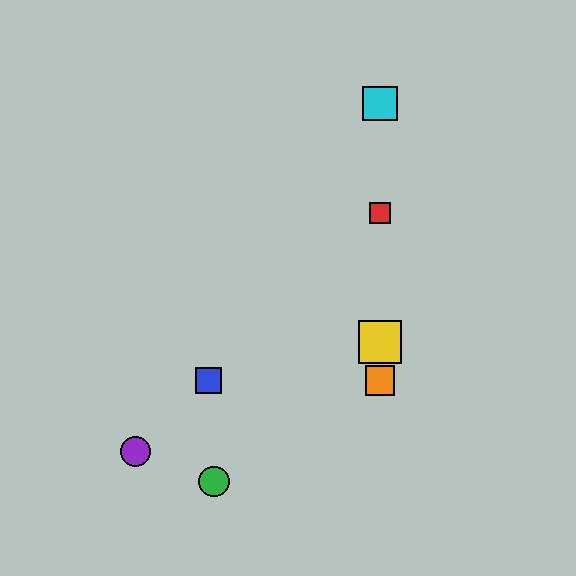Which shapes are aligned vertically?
The red square, the yellow square, the orange square, the cyan square are aligned vertically.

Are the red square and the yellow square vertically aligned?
Yes, both are at x≈380.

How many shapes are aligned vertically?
4 shapes (the red square, the yellow square, the orange square, the cyan square) are aligned vertically.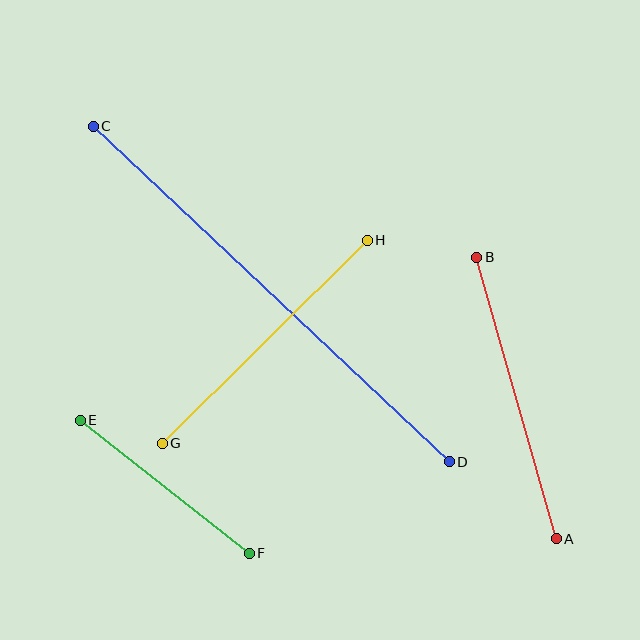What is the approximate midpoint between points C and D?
The midpoint is at approximately (271, 294) pixels.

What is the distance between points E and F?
The distance is approximately 215 pixels.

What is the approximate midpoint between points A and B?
The midpoint is at approximately (517, 398) pixels.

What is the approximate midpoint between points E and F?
The midpoint is at approximately (165, 487) pixels.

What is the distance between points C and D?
The distance is approximately 489 pixels.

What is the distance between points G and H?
The distance is approximately 288 pixels.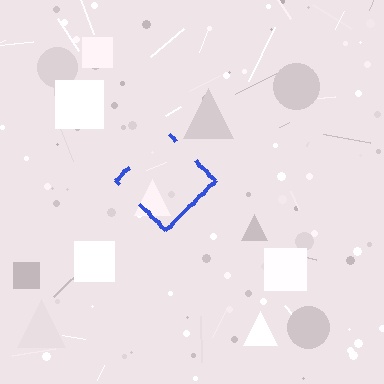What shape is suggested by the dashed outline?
The dashed outline suggests a diamond.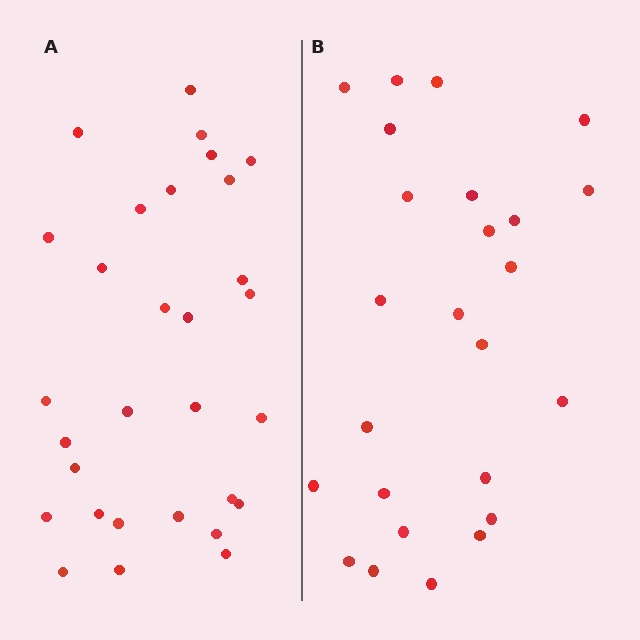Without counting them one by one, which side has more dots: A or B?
Region A (the left region) has more dots.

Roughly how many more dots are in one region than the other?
Region A has about 5 more dots than region B.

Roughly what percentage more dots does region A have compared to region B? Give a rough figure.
About 20% more.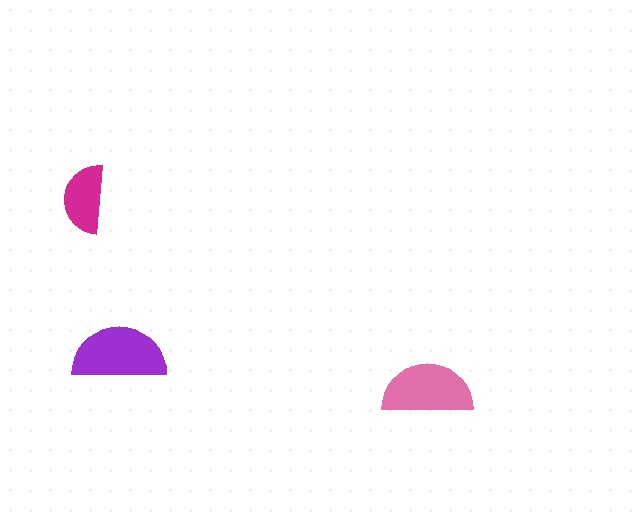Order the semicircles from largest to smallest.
the purple one, the pink one, the magenta one.